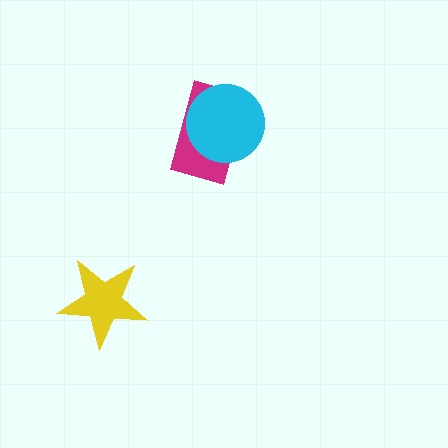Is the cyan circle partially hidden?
No, no other shape covers it.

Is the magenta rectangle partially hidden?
Yes, it is partially covered by another shape.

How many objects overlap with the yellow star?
0 objects overlap with the yellow star.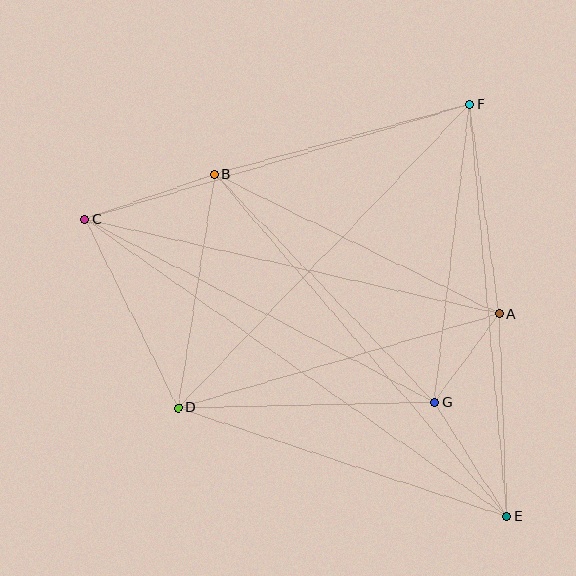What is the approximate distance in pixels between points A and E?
The distance between A and E is approximately 203 pixels.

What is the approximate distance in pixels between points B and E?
The distance between B and E is approximately 450 pixels.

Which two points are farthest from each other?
Points C and E are farthest from each other.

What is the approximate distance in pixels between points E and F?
The distance between E and F is approximately 414 pixels.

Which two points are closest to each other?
Points A and G are closest to each other.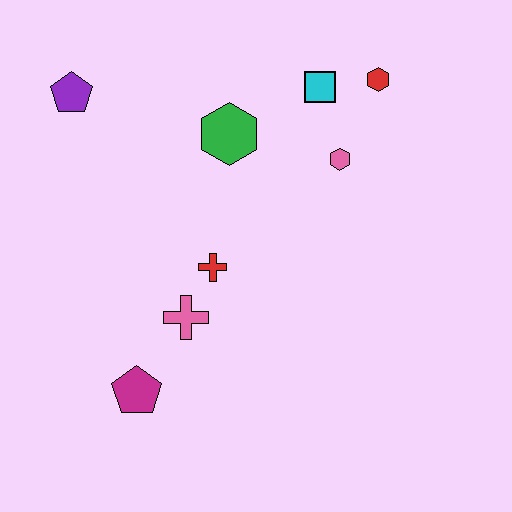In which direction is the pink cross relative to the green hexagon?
The pink cross is below the green hexagon.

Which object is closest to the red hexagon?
The cyan square is closest to the red hexagon.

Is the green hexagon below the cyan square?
Yes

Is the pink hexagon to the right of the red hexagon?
No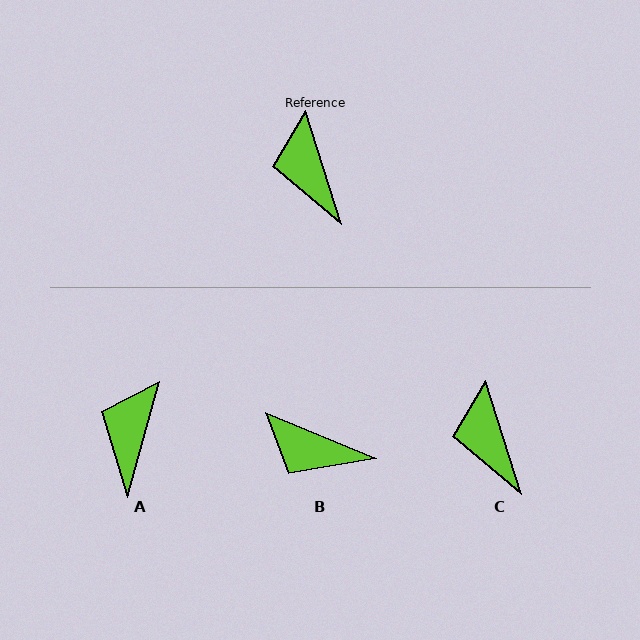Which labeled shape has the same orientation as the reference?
C.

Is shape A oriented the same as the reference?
No, it is off by about 33 degrees.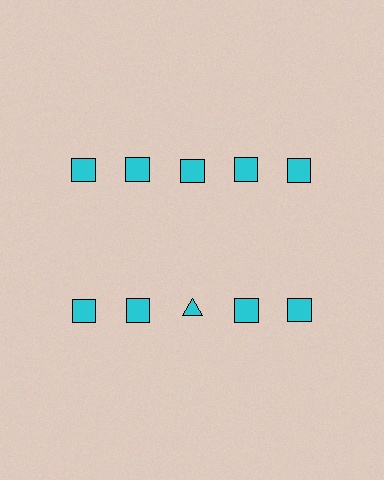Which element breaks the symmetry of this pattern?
The cyan triangle in the second row, center column breaks the symmetry. All other shapes are cyan squares.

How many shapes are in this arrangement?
There are 10 shapes arranged in a grid pattern.